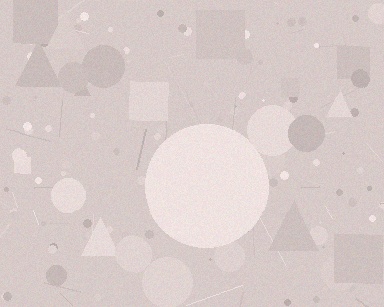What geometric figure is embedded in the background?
A circle is embedded in the background.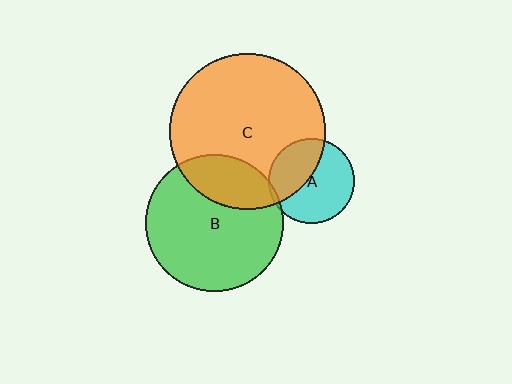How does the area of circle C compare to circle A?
Approximately 3.3 times.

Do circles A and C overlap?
Yes.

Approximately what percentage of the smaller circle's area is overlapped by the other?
Approximately 40%.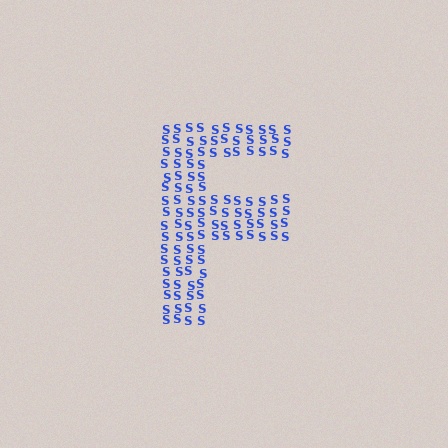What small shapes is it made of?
It is made of small letter S's.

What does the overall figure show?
The overall figure shows the letter F.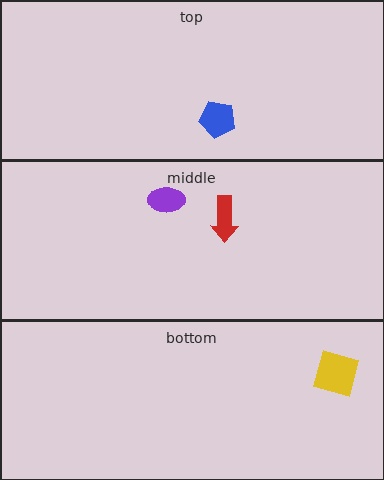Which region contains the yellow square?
The bottom region.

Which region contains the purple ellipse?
The middle region.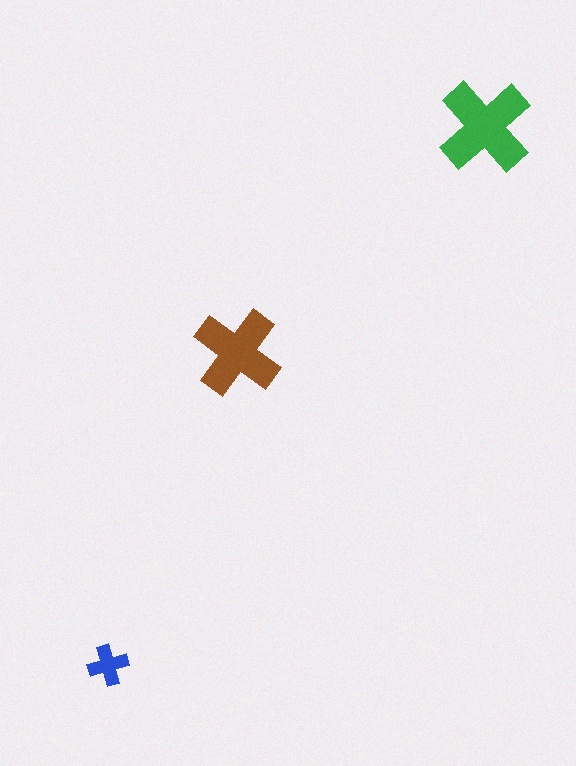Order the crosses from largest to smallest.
the green one, the brown one, the blue one.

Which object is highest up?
The green cross is topmost.